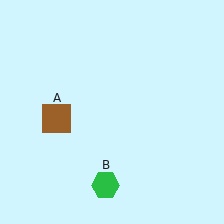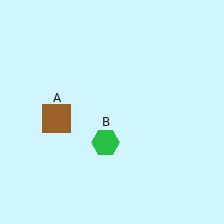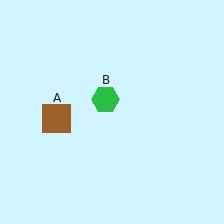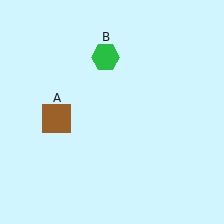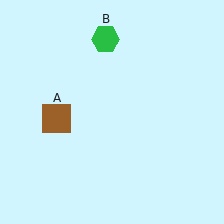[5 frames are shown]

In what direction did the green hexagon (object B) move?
The green hexagon (object B) moved up.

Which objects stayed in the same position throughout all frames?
Brown square (object A) remained stationary.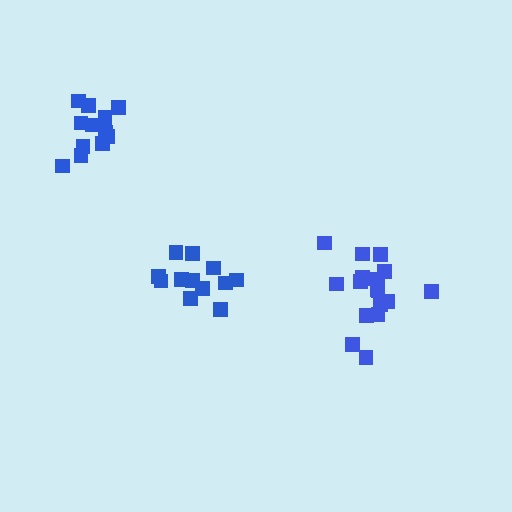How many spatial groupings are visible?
There are 3 spatial groupings.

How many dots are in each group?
Group 1: 18 dots, Group 2: 12 dots, Group 3: 12 dots (42 total).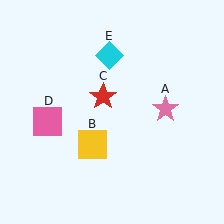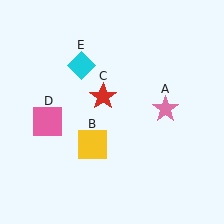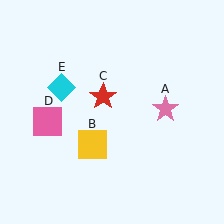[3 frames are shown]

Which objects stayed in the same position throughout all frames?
Pink star (object A) and yellow square (object B) and red star (object C) and pink square (object D) remained stationary.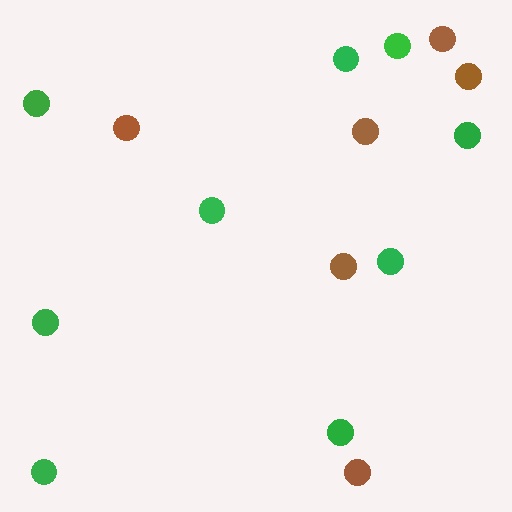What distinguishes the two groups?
There are 2 groups: one group of brown circles (6) and one group of green circles (9).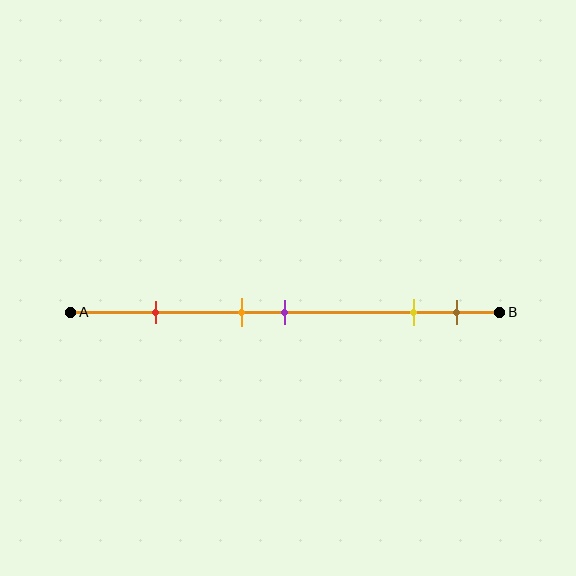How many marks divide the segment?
There are 5 marks dividing the segment.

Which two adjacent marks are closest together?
The orange and purple marks are the closest adjacent pair.